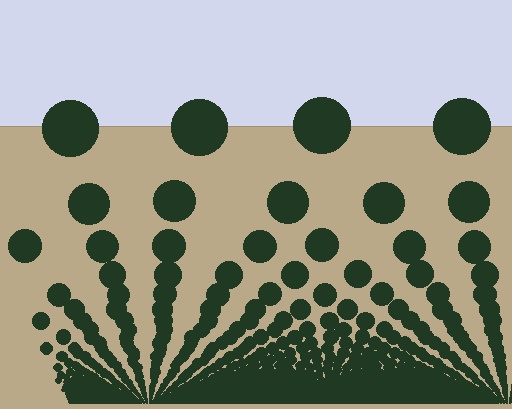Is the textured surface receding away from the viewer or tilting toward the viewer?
The surface appears to tilt toward the viewer. Texture elements get larger and sparser toward the top.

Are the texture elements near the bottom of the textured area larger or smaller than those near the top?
Smaller. The gradient is inverted — elements near the bottom are smaller and denser.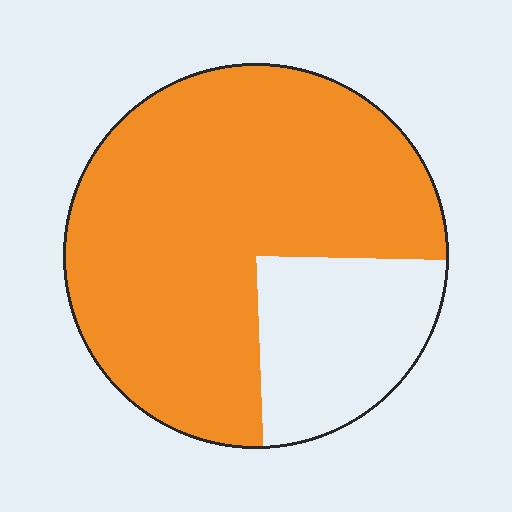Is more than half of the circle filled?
Yes.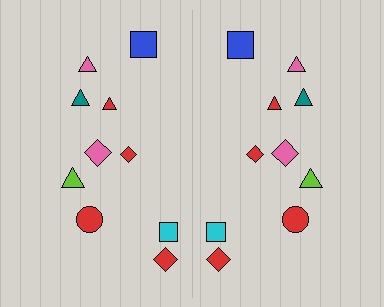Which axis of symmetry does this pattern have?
The pattern has a vertical axis of symmetry running through the center of the image.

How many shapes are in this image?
There are 20 shapes in this image.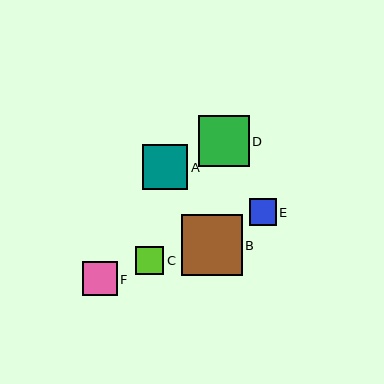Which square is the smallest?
Square E is the smallest with a size of approximately 27 pixels.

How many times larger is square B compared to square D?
Square B is approximately 1.2 times the size of square D.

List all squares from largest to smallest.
From largest to smallest: B, D, A, F, C, E.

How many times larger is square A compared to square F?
Square A is approximately 1.3 times the size of square F.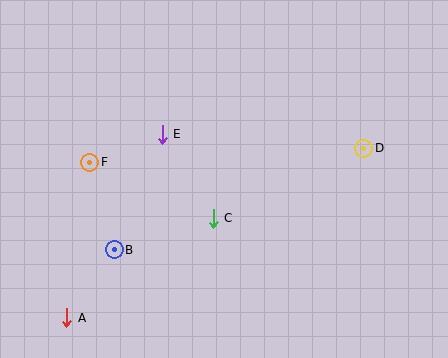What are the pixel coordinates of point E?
Point E is at (162, 134).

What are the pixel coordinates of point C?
Point C is at (213, 218).